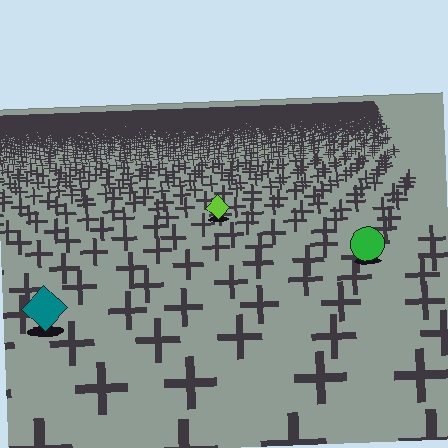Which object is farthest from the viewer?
The lime diamond is farthest from the viewer. It appears smaller and the ground texture around it is denser.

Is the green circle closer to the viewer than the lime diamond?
Yes. The green circle is closer — you can tell from the texture gradient: the ground texture is coarser near it.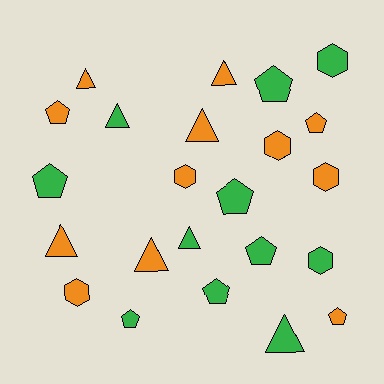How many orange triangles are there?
There are 5 orange triangles.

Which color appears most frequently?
Orange, with 12 objects.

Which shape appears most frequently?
Pentagon, with 9 objects.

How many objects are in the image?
There are 23 objects.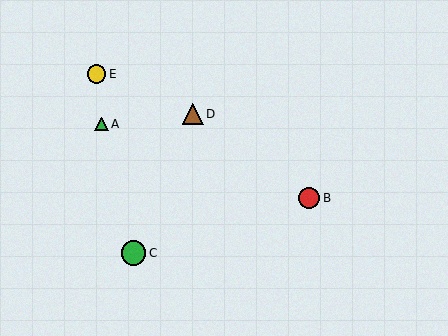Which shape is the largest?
The green circle (labeled C) is the largest.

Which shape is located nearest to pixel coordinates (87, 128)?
The green triangle (labeled A) at (102, 124) is nearest to that location.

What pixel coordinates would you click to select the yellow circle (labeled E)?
Click at (96, 74) to select the yellow circle E.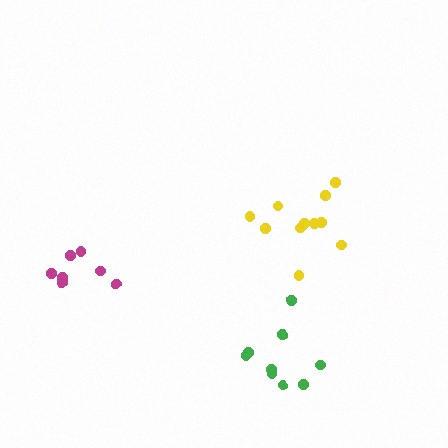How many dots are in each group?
Group 1: 9 dots, Group 2: 11 dots, Group 3: 7 dots (27 total).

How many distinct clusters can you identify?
There are 3 distinct clusters.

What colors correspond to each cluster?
The clusters are colored: green, yellow, magenta.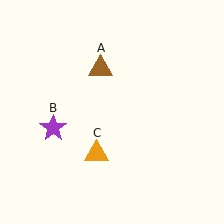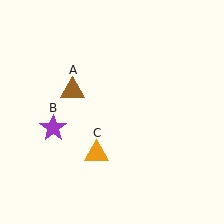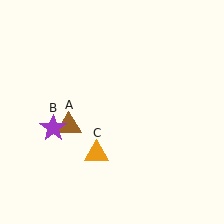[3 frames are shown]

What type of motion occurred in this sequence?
The brown triangle (object A) rotated counterclockwise around the center of the scene.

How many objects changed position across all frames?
1 object changed position: brown triangle (object A).